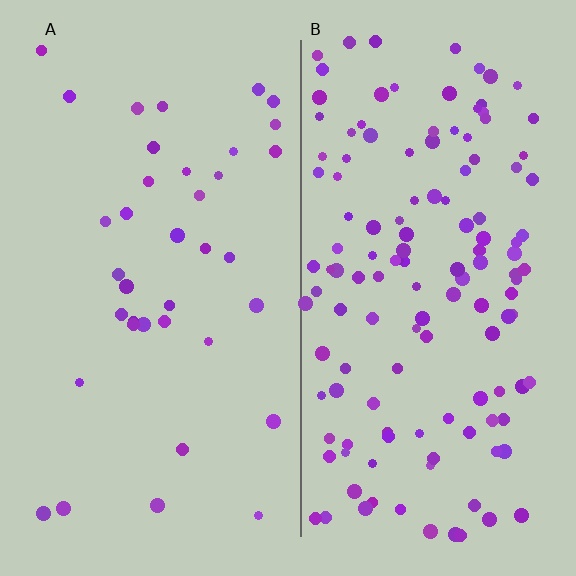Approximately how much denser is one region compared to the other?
Approximately 3.5× — region B over region A.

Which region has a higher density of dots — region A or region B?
B (the right).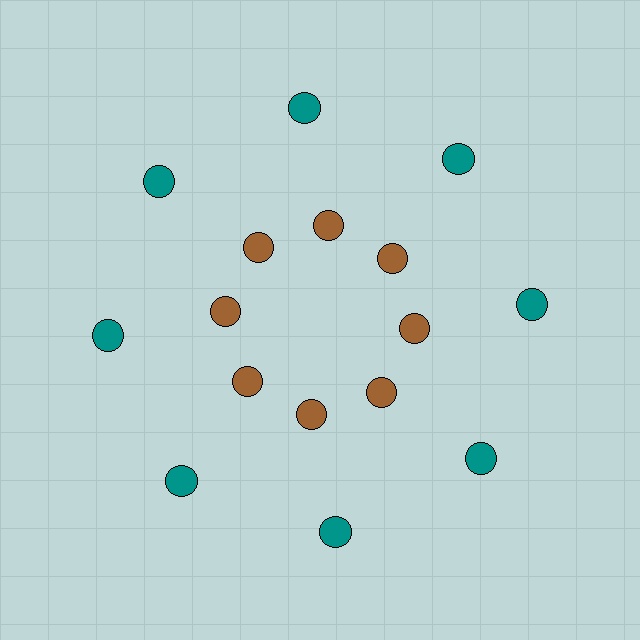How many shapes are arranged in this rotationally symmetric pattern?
There are 16 shapes, arranged in 8 groups of 2.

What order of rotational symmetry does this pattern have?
This pattern has 8-fold rotational symmetry.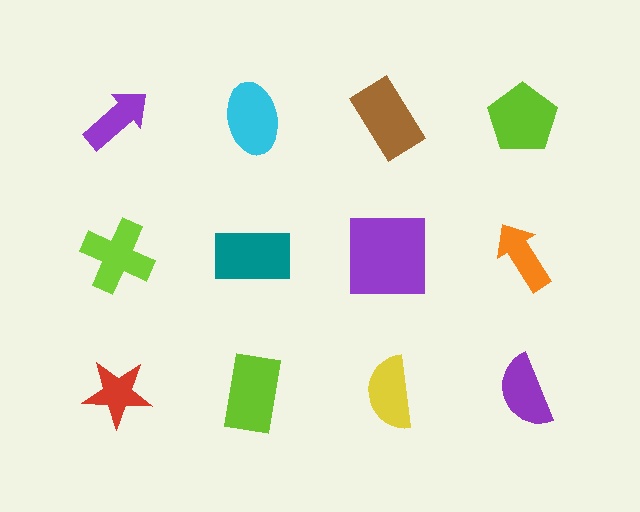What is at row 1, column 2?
A cyan ellipse.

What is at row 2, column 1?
A lime cross.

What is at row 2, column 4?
An orange arrow.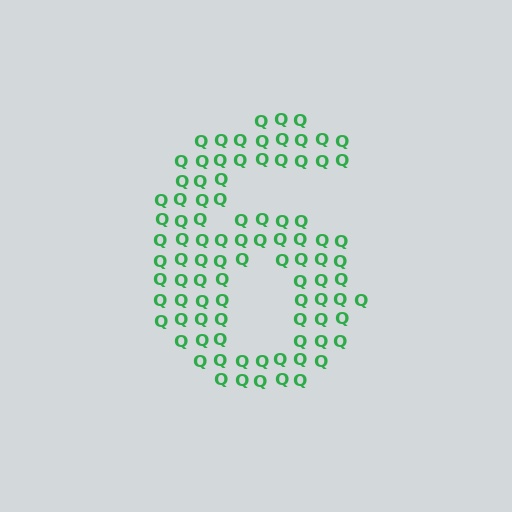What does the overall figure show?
The overall figure shows the digit 6.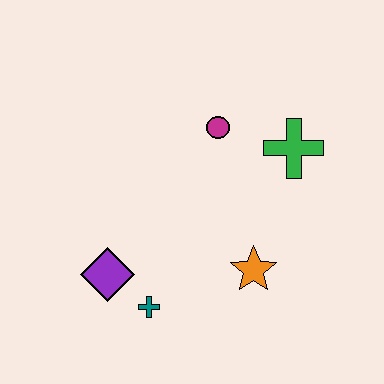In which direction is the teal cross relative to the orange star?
The teal cross is to the left of the orange star.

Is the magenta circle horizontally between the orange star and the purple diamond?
Yes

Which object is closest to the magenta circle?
The green cross is closest to the magenta circle.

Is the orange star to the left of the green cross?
Yes